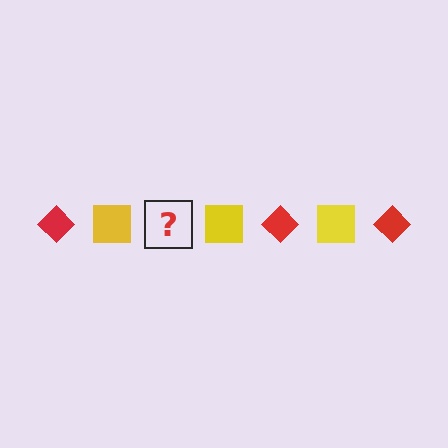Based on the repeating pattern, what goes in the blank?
The blank should be a red diamond.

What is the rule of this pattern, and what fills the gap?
The rule is that the pattern alternates between red diamond and yellow square. The gap should be filled with a red diamond.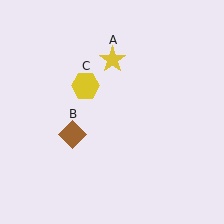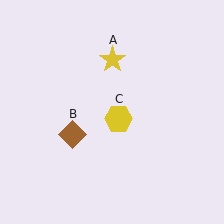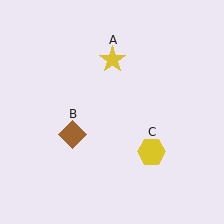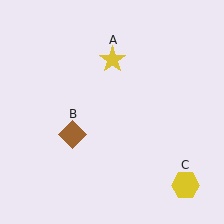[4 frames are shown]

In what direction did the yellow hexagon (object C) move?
The yellow hexagon (object C) moved down and to the right.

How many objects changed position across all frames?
1 object changed position: yellow hexagon (object C).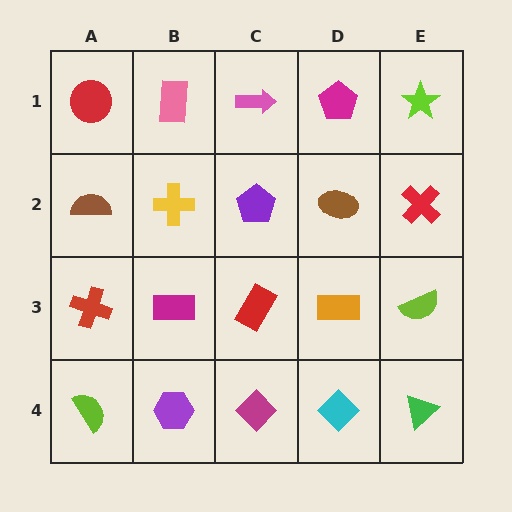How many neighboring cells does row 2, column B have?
4.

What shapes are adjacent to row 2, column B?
A pink rectangle (row 1, column B), a magenta rectangle (row 3, column B), a brown semicircle (row 2, column A), a purple pentagon (row 2, column C).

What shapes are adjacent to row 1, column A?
A brown semicircle (row 2, column A), a pink rectangle (row 1, column B).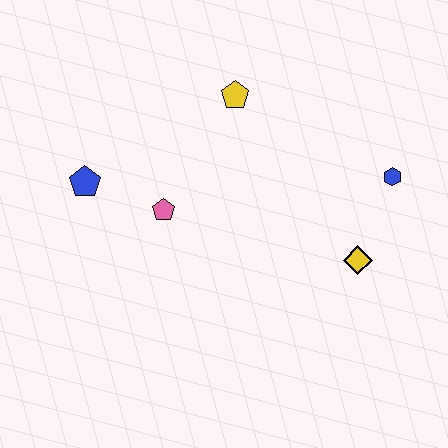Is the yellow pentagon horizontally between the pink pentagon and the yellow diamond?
Yes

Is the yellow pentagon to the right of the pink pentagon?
Yes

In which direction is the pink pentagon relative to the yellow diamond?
The pink pentagon is to the left of the yellow diamond.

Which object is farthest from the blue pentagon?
The blue hexagon is farthest from the blue pentagon.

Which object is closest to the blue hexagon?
The yellow diamond is closest to the blue hexagon.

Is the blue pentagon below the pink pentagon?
No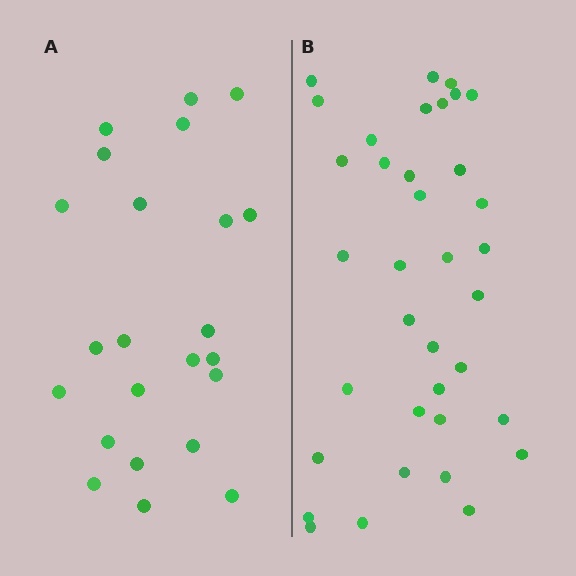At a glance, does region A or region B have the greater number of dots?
Region B (the right region) has more dots.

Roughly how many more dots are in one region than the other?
Region B has approximately 15 more dots than region A.